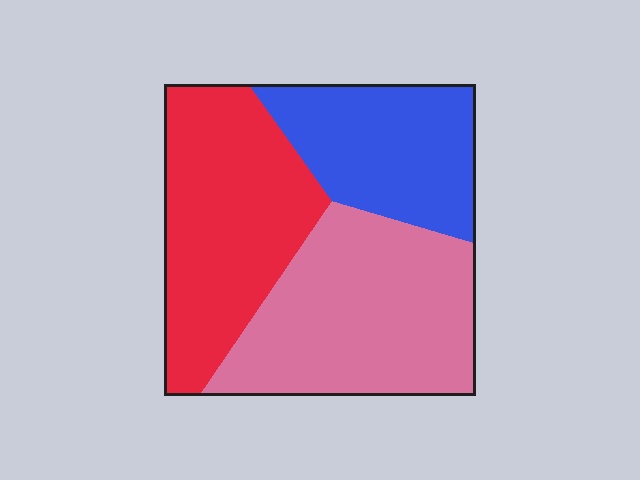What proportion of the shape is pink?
Pink takes up between a third and a half of the shape.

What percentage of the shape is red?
Red covers roughly 35% of the shape.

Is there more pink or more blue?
Pink.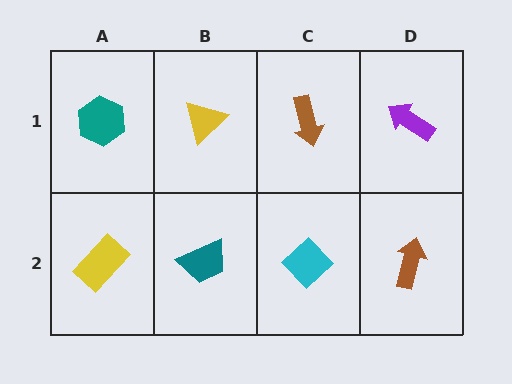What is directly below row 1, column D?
A brown arrow.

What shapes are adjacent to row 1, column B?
A teal trapezoid (row 2, column B), a teal hexagon (row 1, column A), a brown arrow (row 1, column C).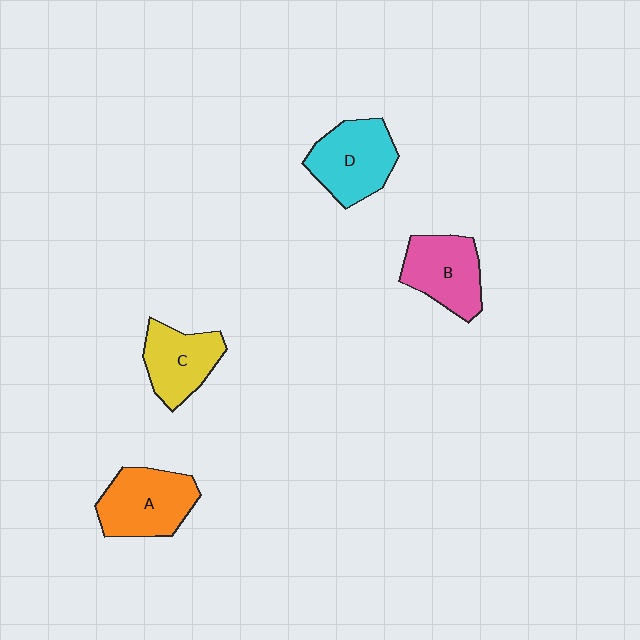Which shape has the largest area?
Shape A (orange).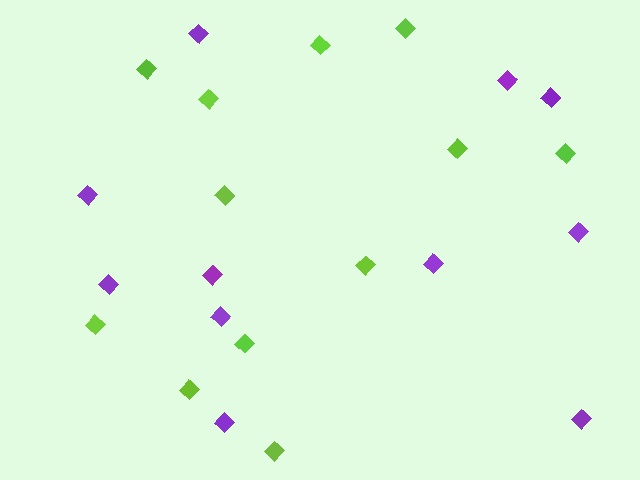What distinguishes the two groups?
There are 2 groups: one group of purple diamonds (11) and one group of lime diamonds (12).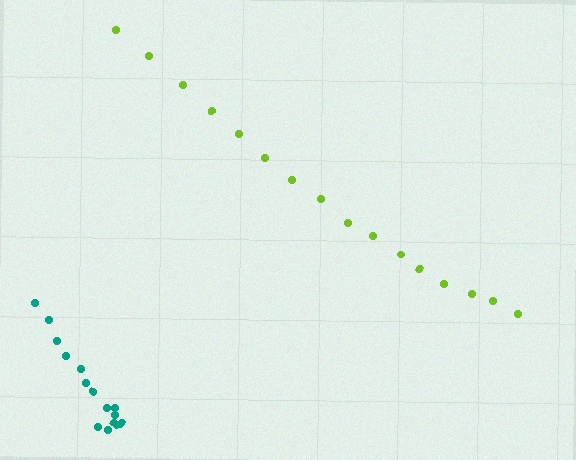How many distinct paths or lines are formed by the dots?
There are 2 distinct paths.